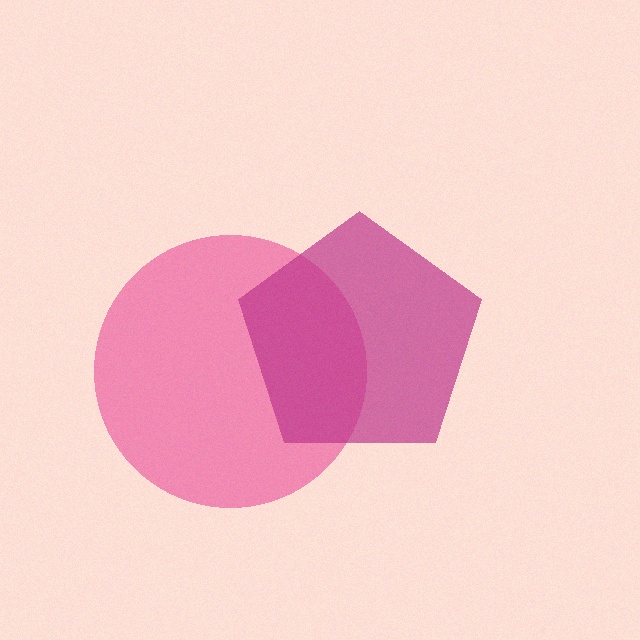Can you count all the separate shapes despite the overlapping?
Yes, there are 2 separate shapes.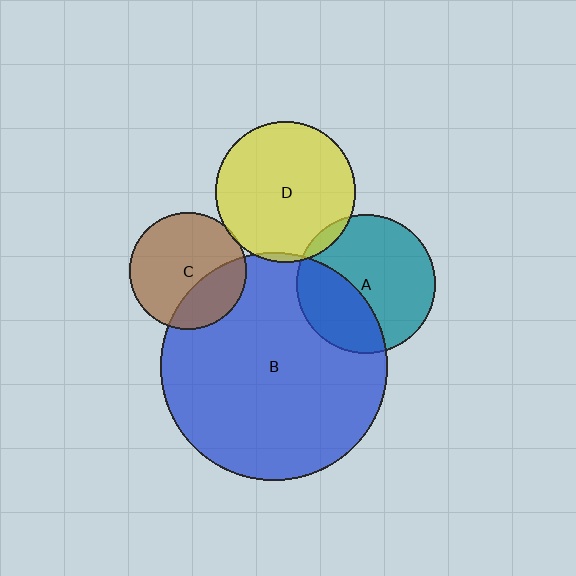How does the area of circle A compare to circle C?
Approximately 1.4 times.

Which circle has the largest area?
Circle B (blue).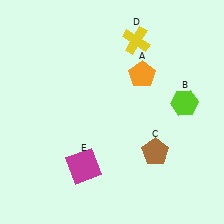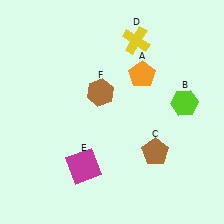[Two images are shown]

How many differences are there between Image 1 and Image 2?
There is 1 difference between the two images.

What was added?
A brown hexagon (F) was added in Image 2.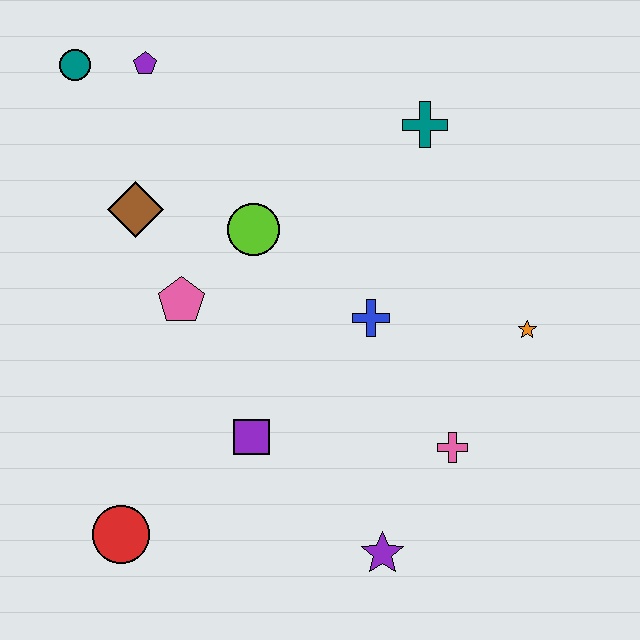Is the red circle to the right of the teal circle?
Yes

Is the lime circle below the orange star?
No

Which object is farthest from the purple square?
The teal circle is farthest from the purple square.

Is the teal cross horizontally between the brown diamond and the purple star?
No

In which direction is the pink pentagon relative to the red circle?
The pink pentagon is above the red circle.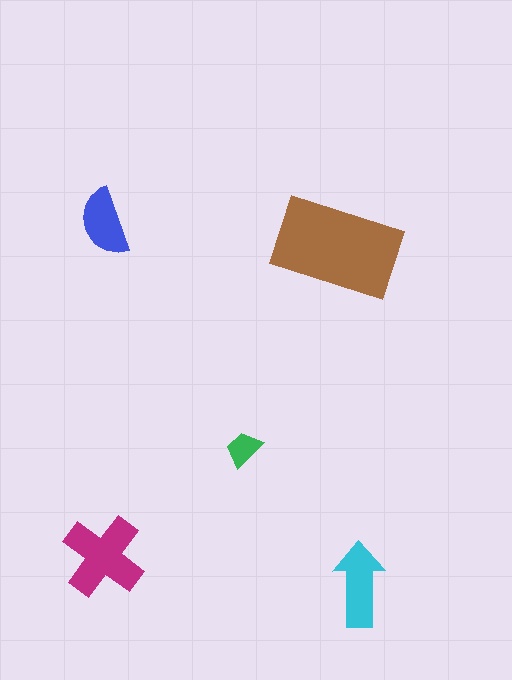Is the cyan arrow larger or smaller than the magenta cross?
Smaller.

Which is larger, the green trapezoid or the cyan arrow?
The cyan arrow.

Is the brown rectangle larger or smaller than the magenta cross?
Larger.